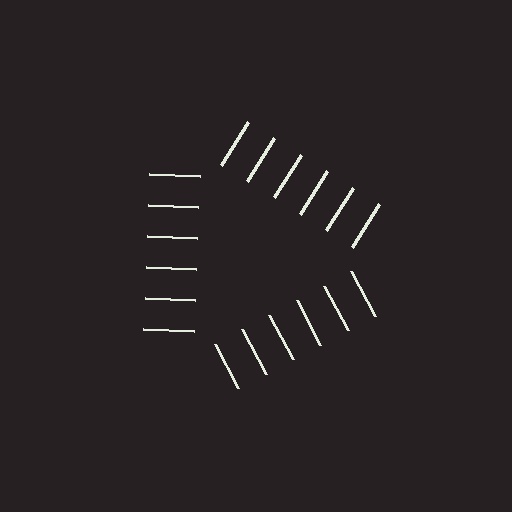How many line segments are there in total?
18 — 6 along each of the 3 edges.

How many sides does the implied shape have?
3 sides — the line-ends trace a triangle.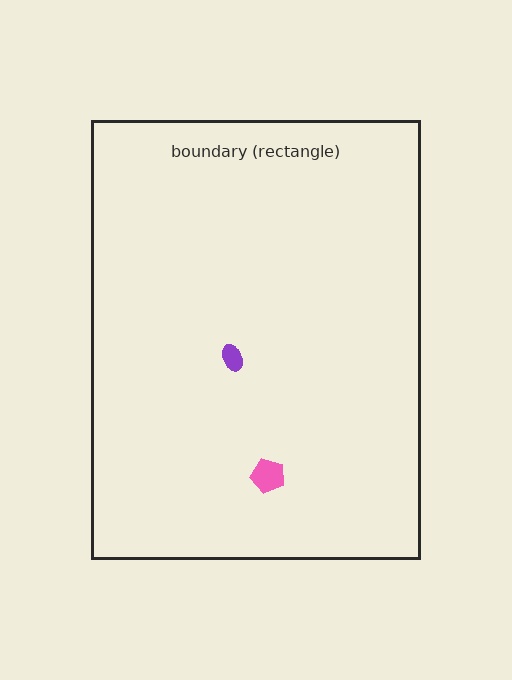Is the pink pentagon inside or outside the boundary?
Inside.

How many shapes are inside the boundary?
2 inside, 0 outside.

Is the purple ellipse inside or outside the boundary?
Inside.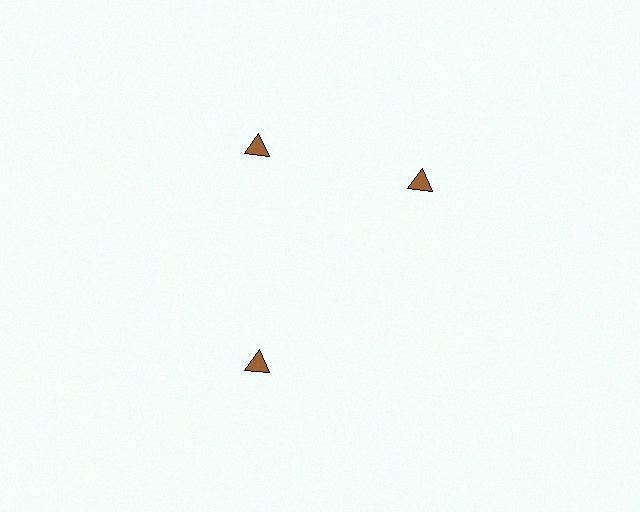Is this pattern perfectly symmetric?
No. The 3 brown triangles are arranged in a ring, but one element near the 3 o'clock position is rotated out of alignment along the ring, breaking the 3-fold rotational symmetry.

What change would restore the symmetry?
The symmetry would be restored by rotating it back into even spacing with its neighbors so that all 3 triangles sit at equal angles and equal distance from the center.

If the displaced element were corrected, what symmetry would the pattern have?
It would have 3-fold rotational symmetry — the pattern would map onto itself every 120 degrees.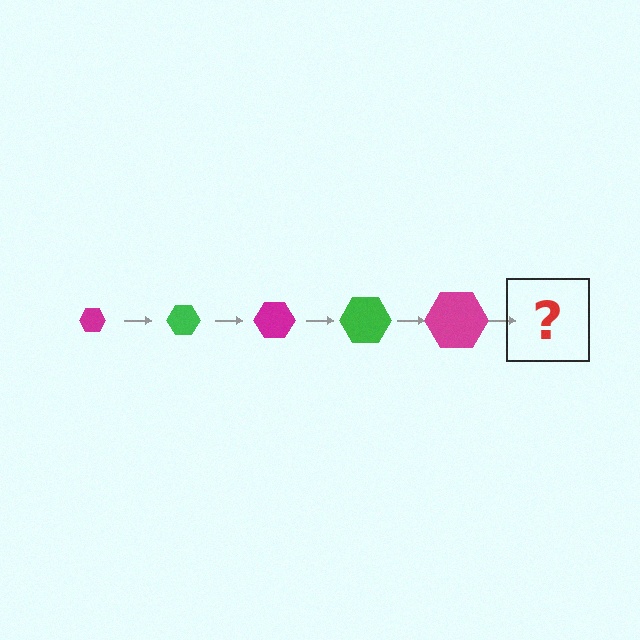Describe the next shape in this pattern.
It should be a green hexagon, larger than the previous one.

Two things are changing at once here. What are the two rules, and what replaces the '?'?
The two rules are that the hexagon grows larger each step and the color cycles through magenta and green. The '?' should be a green hexagon, larger than the previous one.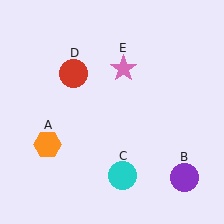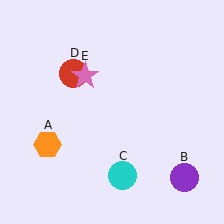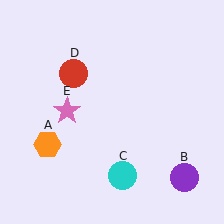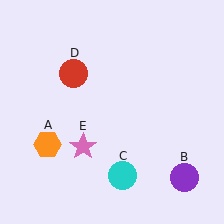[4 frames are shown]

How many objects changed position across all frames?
1 object changed position: pink star (object E).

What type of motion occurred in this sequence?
The pink star (object E) rotated counterclockwise around the center of the scene.